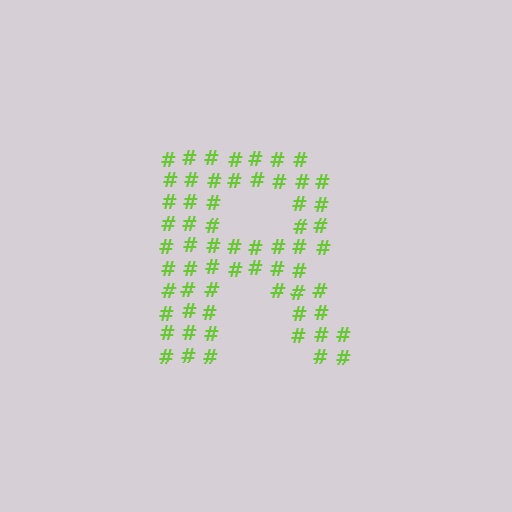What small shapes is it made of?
It is made of small hash symbols.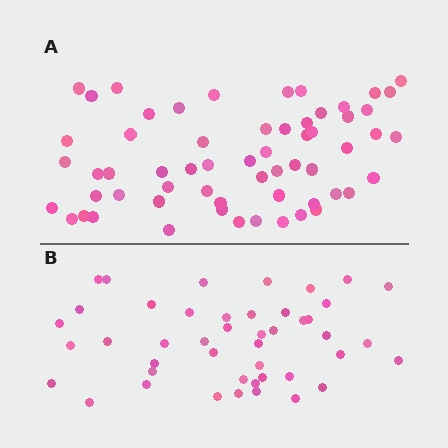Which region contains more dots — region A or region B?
Region A (the top region) has more dots.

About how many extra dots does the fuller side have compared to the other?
Region A has approximately 15 more dots than region B.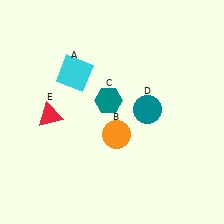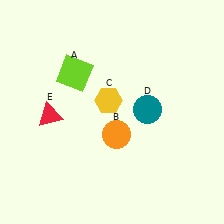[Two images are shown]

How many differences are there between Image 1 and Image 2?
There are 2 differences between the two images.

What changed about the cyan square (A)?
In Image 1, A is cyan. In Image 2, it changed to lime.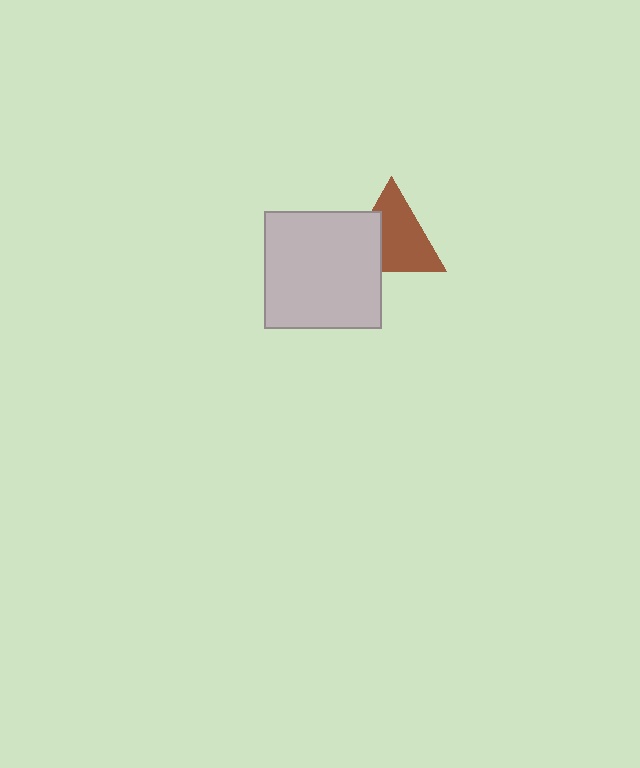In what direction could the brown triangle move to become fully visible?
The brown triangle could move right. That would shift it out from behind the light gray square entirely.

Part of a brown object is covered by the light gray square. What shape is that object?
It is a triangle.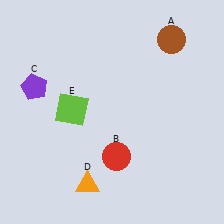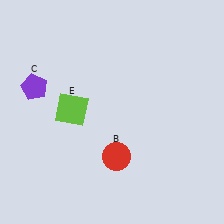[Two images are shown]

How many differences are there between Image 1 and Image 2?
There are 2 differences between the two images.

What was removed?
The orange triangle (D), the brown circle (A) were removed in Image 2.